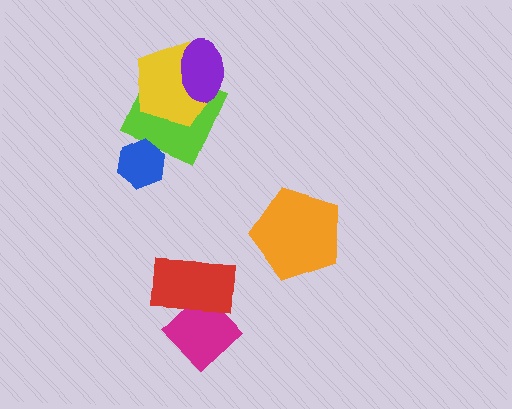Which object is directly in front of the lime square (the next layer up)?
The yellow pentagon is directly in front of the lime square.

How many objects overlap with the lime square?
2 objects overlap with the lime square.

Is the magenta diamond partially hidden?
Yes, it is partially covered by another shape.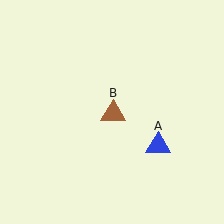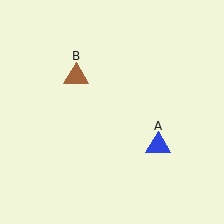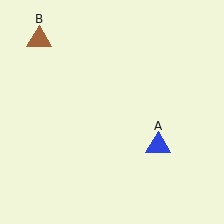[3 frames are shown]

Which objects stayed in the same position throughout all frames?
Blue triangle (object A) remained stationary.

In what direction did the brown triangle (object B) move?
The brown triangle (object B) moved up and to the left.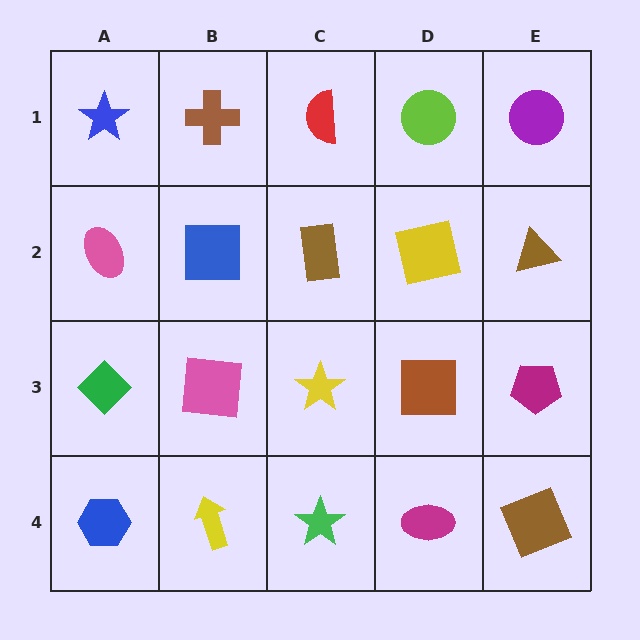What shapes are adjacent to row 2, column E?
A purple circle (row 1, column E), a magenta pentagon (row 3, column E), a yellow square (row 2, column D).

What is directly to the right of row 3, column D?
A magenta pentagon.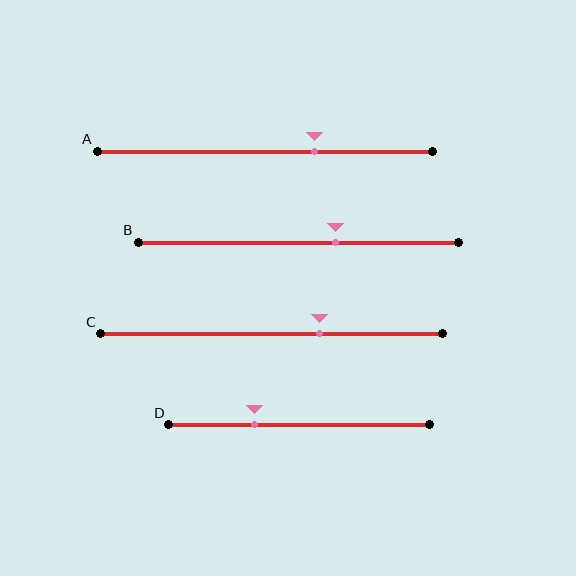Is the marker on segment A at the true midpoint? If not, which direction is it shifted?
No, the marker on segment A is shifted to the right by about 15% of the segment length.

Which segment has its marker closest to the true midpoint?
Segment B has its marker closest to the true midpoint.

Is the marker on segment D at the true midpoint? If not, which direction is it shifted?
No, the marker on segment D is shifted to the left by about 17% of the segment length.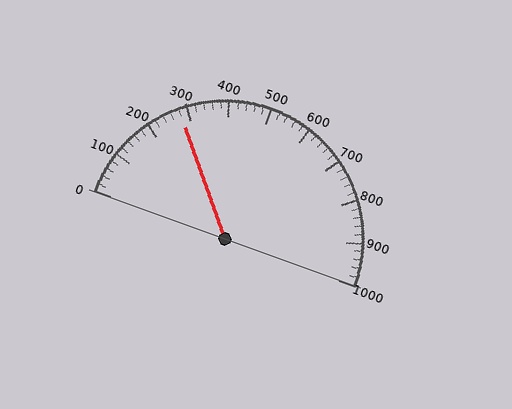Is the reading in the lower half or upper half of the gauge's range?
The reading is in the lower half of the range (0 to 1000).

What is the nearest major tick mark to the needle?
The nearest major tick mark is 300.